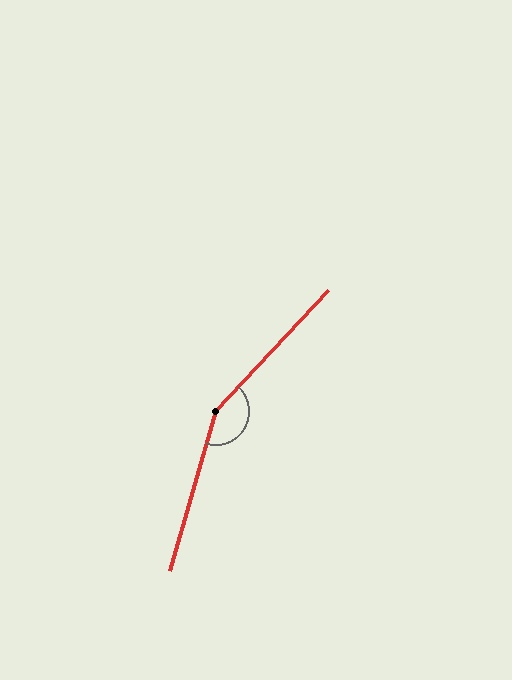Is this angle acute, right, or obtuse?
It is obtuse.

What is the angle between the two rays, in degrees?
Approximately 153 degrees.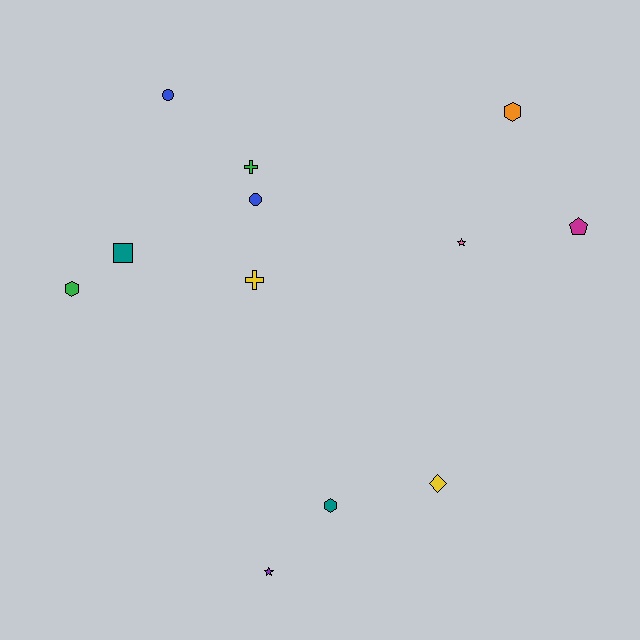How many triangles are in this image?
There are no triangles.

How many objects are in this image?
There are 12 objects.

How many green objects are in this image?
There are 2 green objects.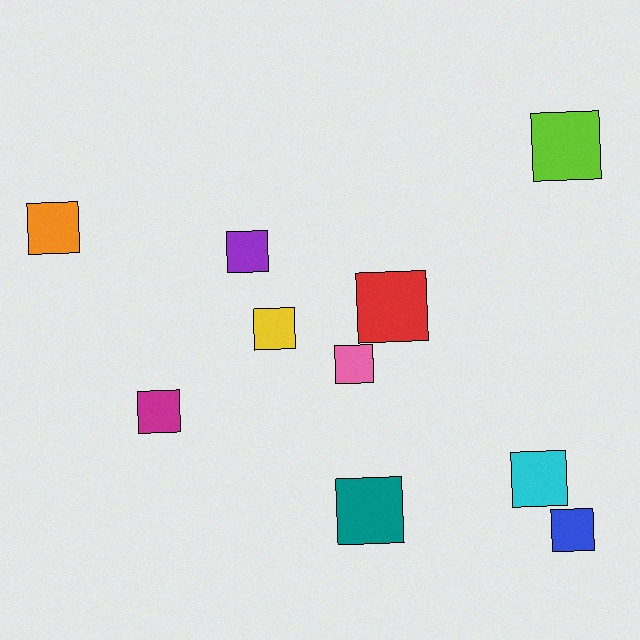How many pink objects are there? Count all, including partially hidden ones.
There is 1 pink object.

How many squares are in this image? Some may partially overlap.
There are 10 squares.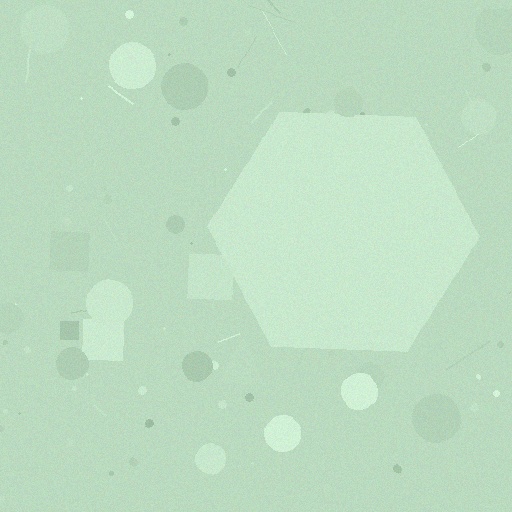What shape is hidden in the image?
A hexagon is hidden in the image.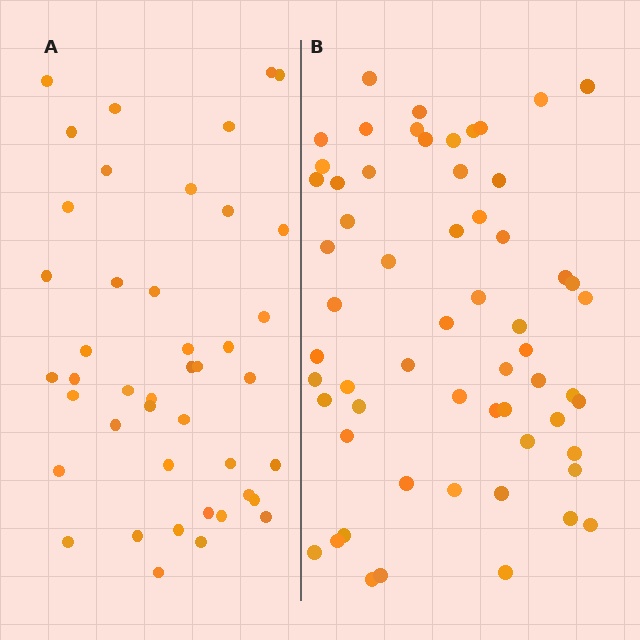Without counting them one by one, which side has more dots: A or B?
Region B (the right region) has more dots.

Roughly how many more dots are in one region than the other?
Region B has approximately 15 more dots than region A.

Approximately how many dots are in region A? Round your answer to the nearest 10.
About 40 dots. (The exact count is 43, which rounds to 40.)